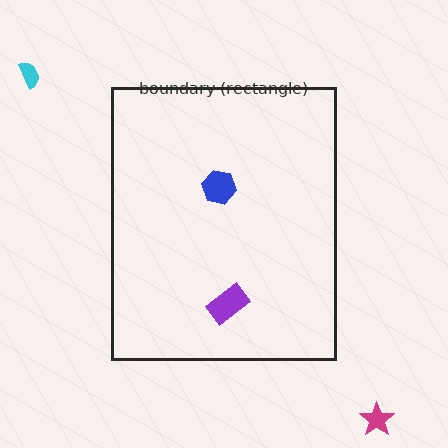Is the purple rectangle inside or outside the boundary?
Inside.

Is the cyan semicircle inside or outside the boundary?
Outside.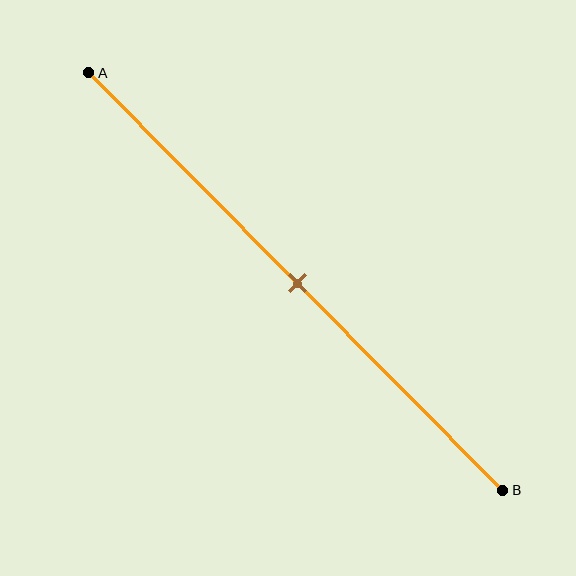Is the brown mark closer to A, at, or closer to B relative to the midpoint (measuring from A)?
The brown mark is approximately at the midpoint of segment AB.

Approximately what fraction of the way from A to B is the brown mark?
The brown mark is approximately 50% of the way from A to B.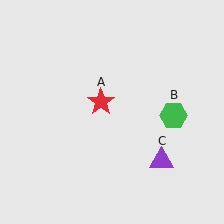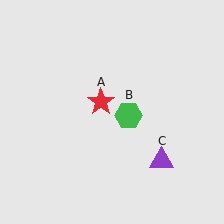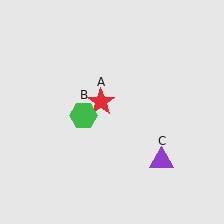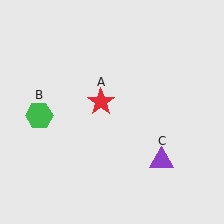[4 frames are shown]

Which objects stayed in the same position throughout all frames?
Red star (object A) and purple triangle (object C) remained stationary.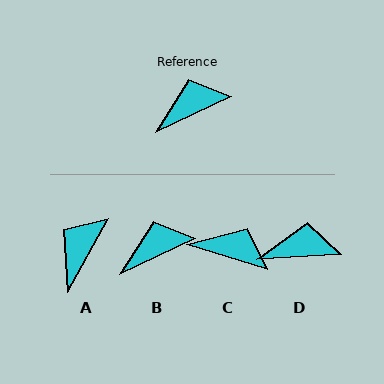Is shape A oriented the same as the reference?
No, it is off by about 35 degrees.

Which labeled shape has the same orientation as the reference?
B.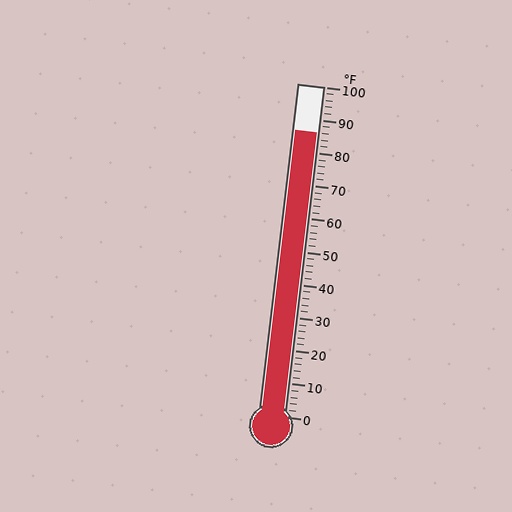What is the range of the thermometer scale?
The thermometer scale ranges from 0°F to 100°F.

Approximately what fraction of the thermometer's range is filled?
The thermometer is filled to approximately 85% of its range.